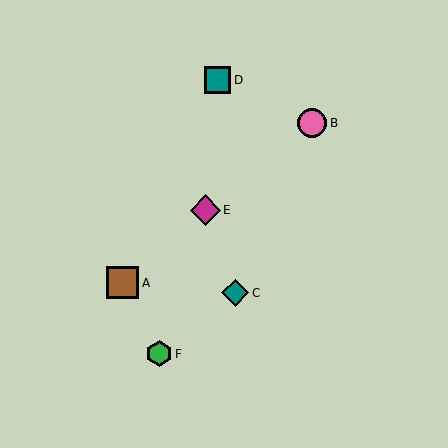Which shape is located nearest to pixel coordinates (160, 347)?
The green hexagon (labeled F) at (159, 354) is nearest to that location.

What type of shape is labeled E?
Shape E is a magenta diamond.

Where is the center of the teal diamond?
The center of the teal diamond is at (235, 293).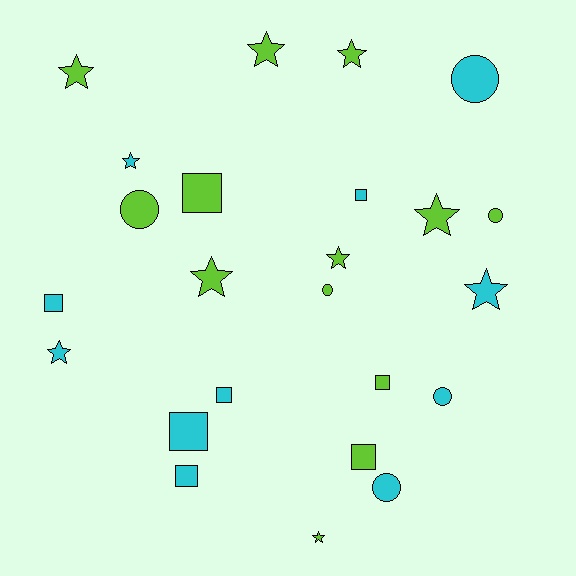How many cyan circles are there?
There are 3 cyan circles.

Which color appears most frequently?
Lime, with 13 objects.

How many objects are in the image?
There are 24 objects.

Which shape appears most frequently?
Star, with 10 objects.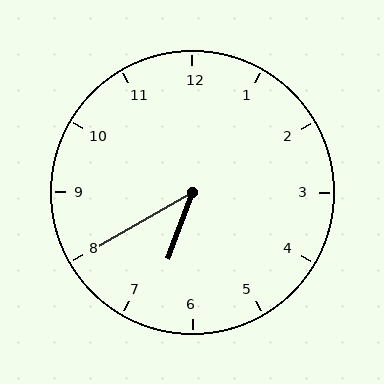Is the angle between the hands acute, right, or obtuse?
It is acute.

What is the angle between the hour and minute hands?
Approximately 40 degrees.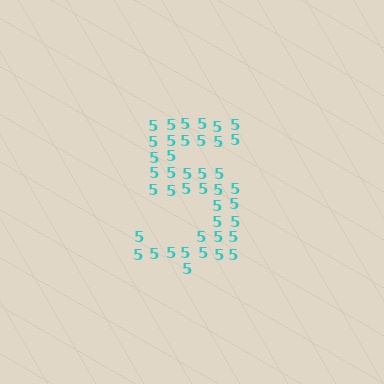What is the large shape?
The large shape is the digit 5.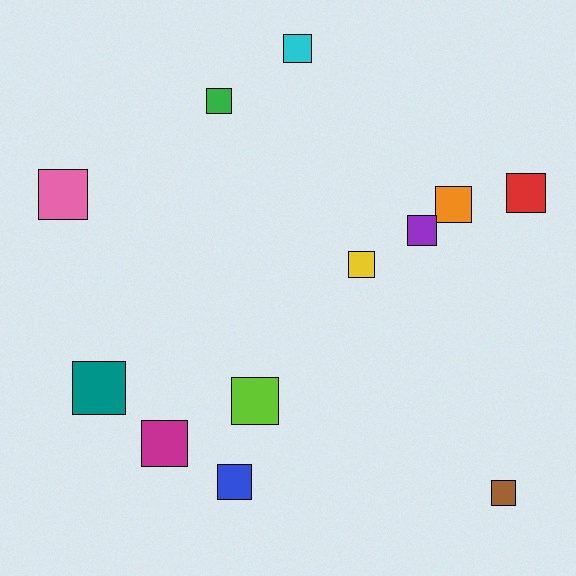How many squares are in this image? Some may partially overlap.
There are 12 squares.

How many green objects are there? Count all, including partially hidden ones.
There is 1 green object.